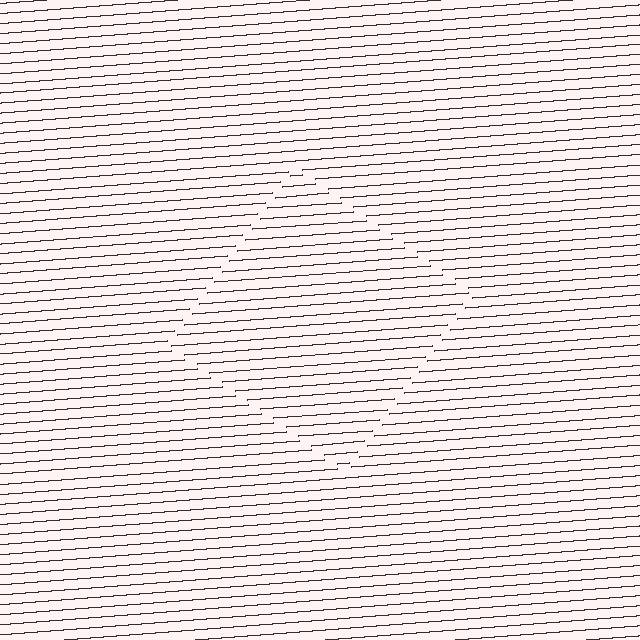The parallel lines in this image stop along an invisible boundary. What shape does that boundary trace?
An illusory square. The interior of the shape contains the same grating, shifted by half a period — the contour is defined by the phase discontinuity where line-ends from the inner and outer gratings abut.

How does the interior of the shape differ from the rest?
The interior of the shape contains the same grating, shifted by half a period — the contour is defined by the phase discontinuity where line-ends from the inner and outer gratings abut.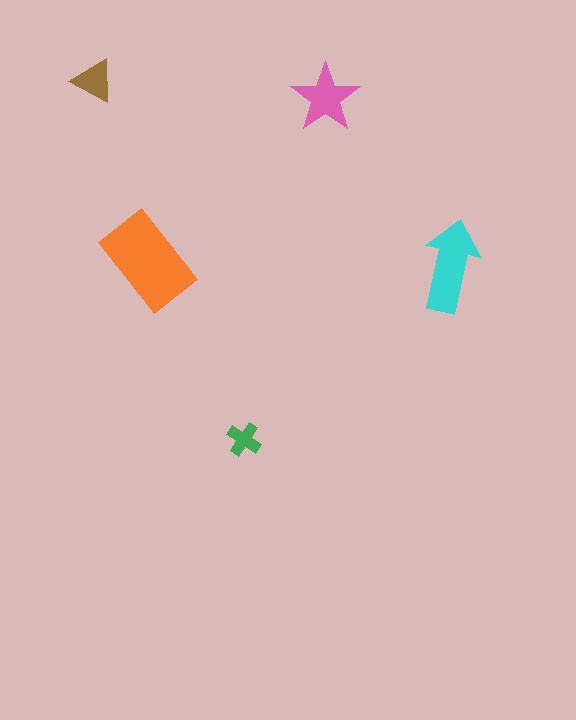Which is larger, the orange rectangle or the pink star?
The orange rectangle.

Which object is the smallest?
The green cross.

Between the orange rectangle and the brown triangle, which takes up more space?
The orange rectangle.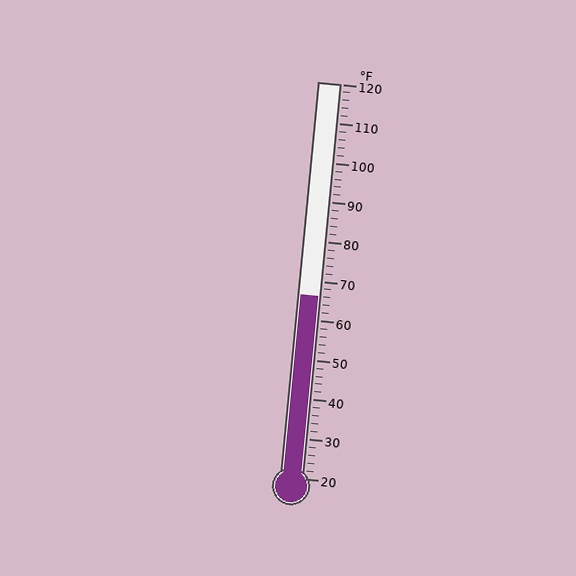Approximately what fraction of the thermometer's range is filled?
The thermometer is filled to approximately 45% of its range.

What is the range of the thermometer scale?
The thermometer scale ranges from 20°F to 120°F.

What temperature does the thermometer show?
The thermometer shows approximately 66°F.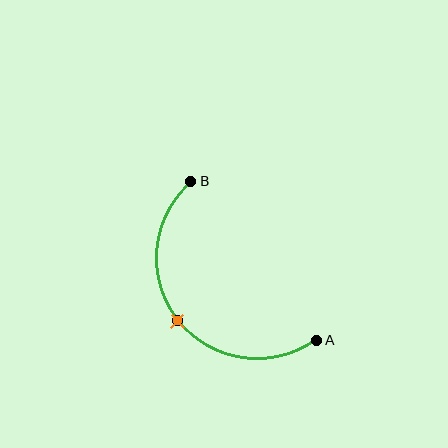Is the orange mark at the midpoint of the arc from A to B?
Yes. The orange mark lies on the arc at equal arc-length from both A and B — it is the arc midpoint.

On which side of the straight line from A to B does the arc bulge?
The arc bulges below and to the left of the straight line connecting A and B.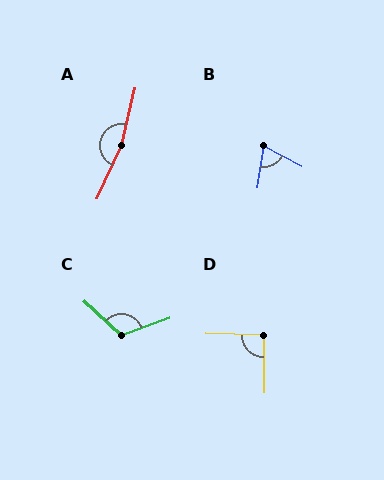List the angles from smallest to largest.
B (70°), D (92°), C (118°), A (169°).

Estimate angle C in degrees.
Approximately 118 degrees.